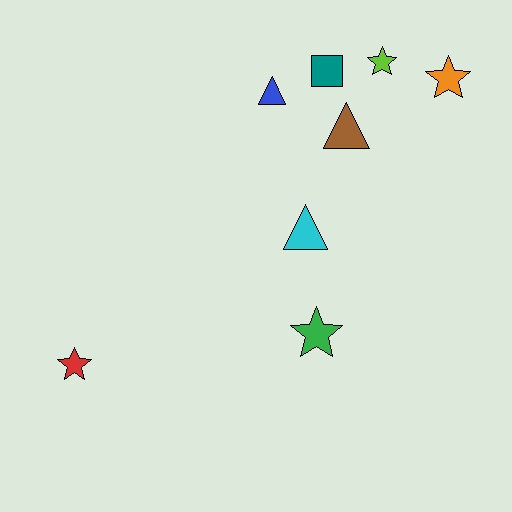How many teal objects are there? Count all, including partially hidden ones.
There is 1 teal object.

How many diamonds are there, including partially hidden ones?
There are no diamonds.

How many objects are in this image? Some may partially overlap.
There are 8 objects.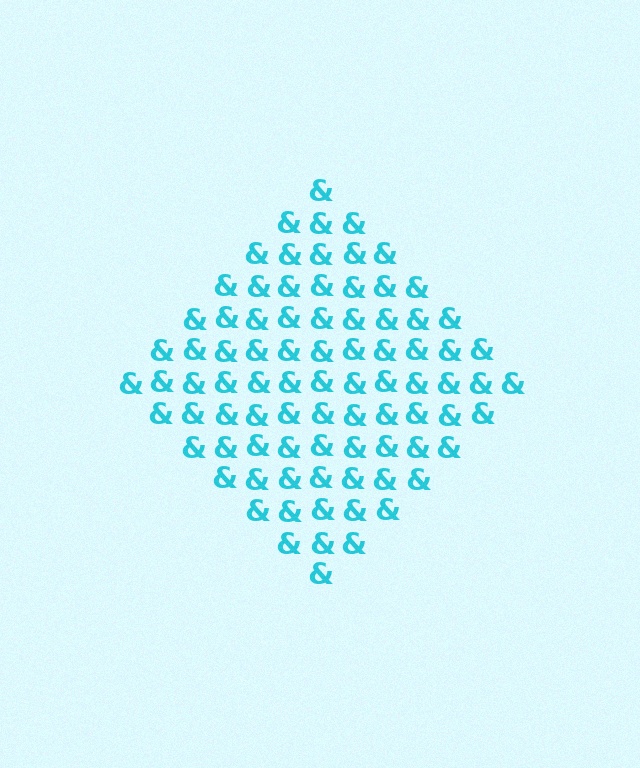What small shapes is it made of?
It is made of small ampersands.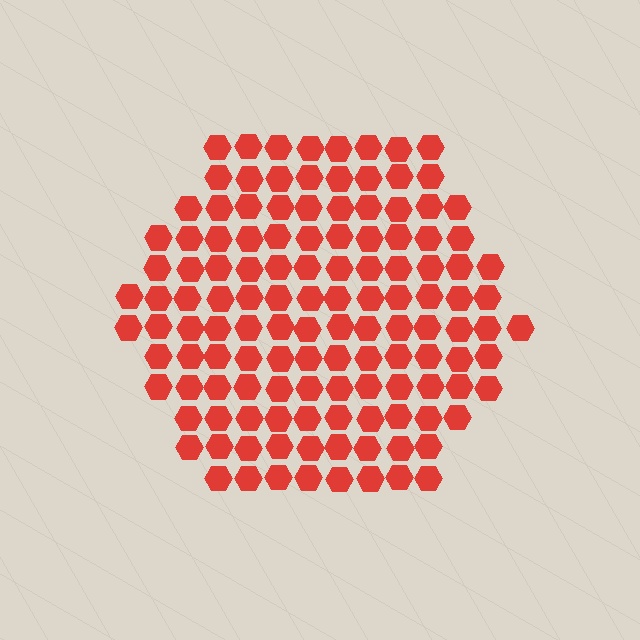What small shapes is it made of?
It is made of small hexagons.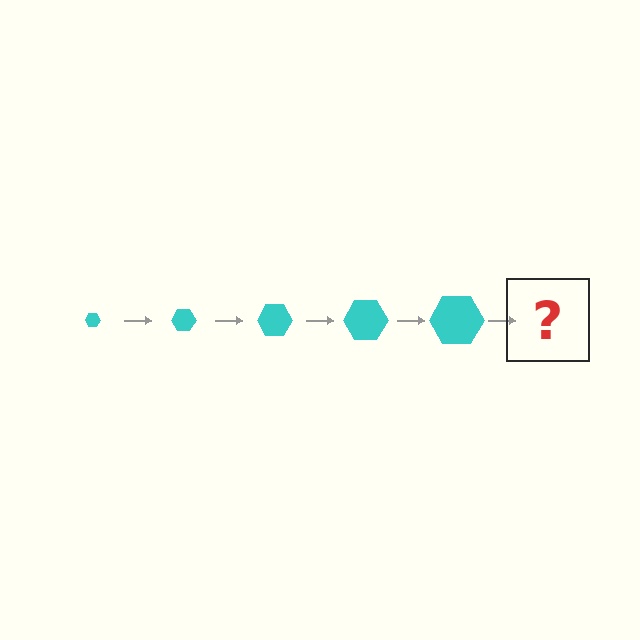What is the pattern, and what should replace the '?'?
The pattern is that the hexagon gets progressively larger each step. The '?' should be a cyan hexagon, larger than the previous one.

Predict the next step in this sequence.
The next step is a cyan hexagon, larger than the previous one.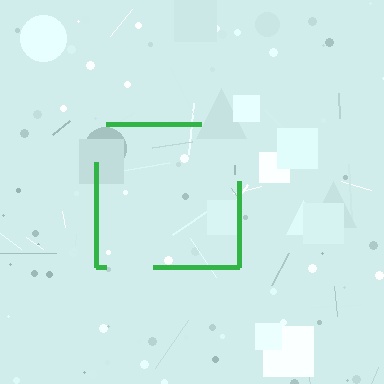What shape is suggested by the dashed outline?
The dashed outline suggests a square.